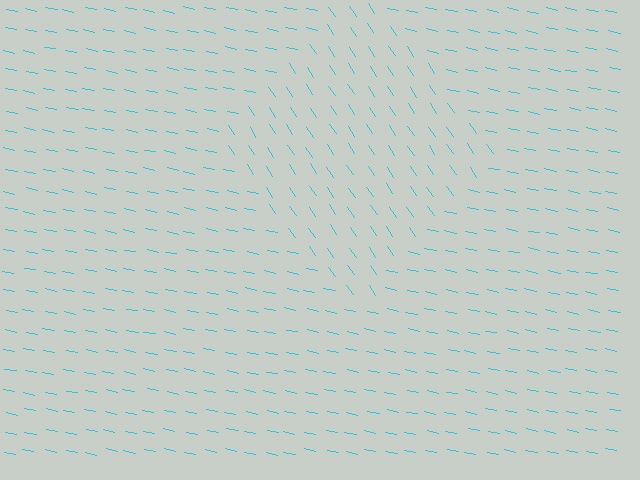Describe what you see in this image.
The image is filled with small cyan line segments. A diamond region in the image has lines oriented differently from the surrounding lines, creating a visible texture boundary.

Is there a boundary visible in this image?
Yes, there is a texture boundary formed by a change in line orientation.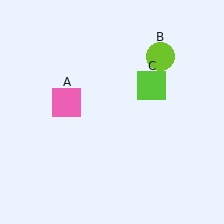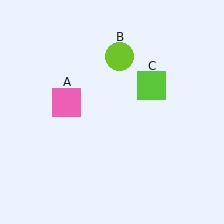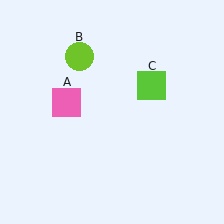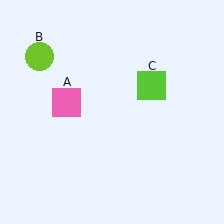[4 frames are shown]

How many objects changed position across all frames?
1 object changed position: lime circle (object B).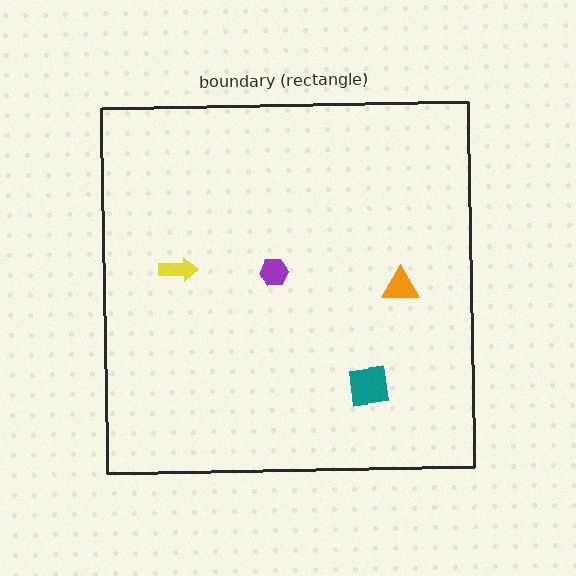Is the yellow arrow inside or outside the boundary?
Inside.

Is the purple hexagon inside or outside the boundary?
Inside.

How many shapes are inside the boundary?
4 inside, 0 outside.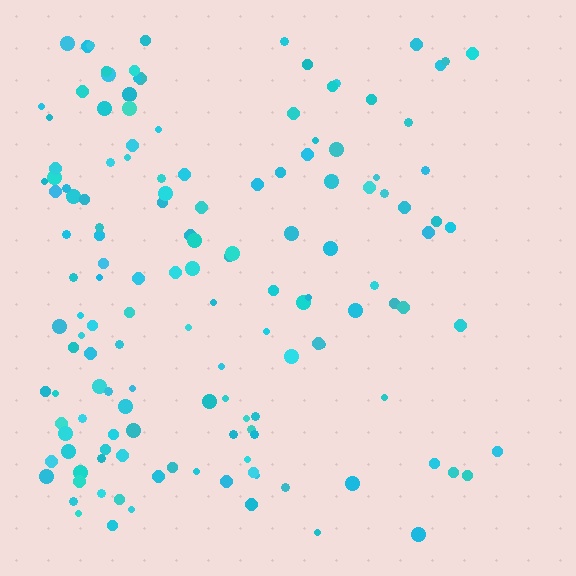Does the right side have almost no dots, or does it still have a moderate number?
Still a moderate number, just noticeably fewer than the left.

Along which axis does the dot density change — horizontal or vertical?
Horizontal.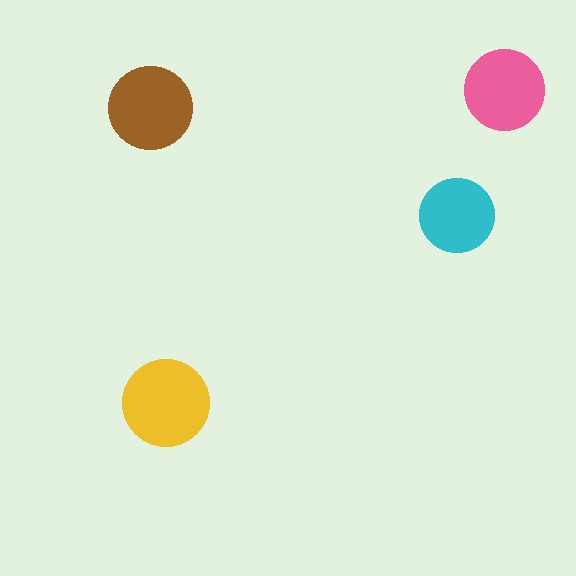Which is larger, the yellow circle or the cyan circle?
The yellow one.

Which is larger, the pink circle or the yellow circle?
The yellow one.